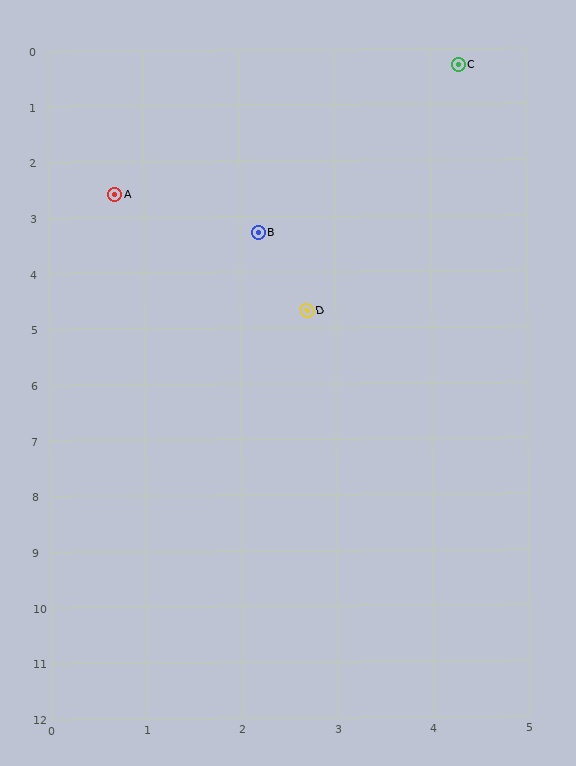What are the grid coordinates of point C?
Point C is at approximately (4.3, 0.3).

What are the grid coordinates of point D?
Point D is at approximately (2.7, 4.7).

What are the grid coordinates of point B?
Point B is at approximately (2.2, 3.3).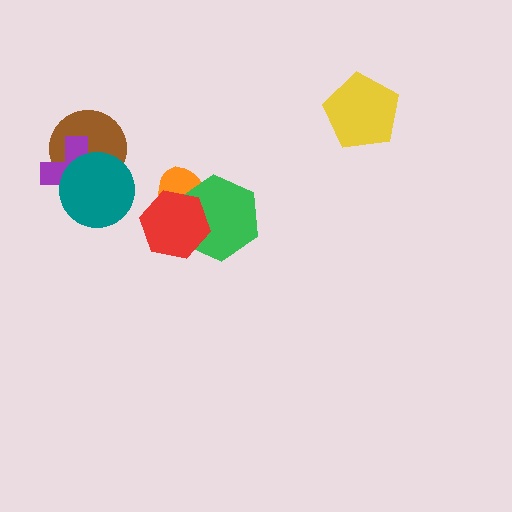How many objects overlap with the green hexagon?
2 objects overlap with the green hexagon.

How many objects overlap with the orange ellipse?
2 objects overlap with the orange ellipse.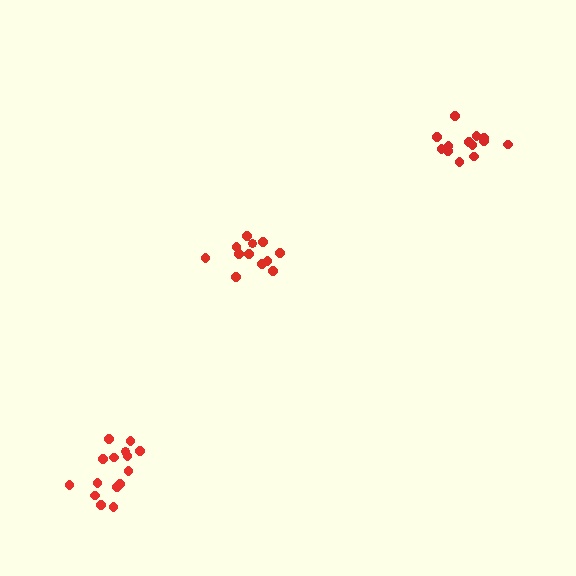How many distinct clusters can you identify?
There are 3 distinct clusters.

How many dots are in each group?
Group 1: 12 dots, Group 2: 13 dots, Group 3: 15 dots (40 total).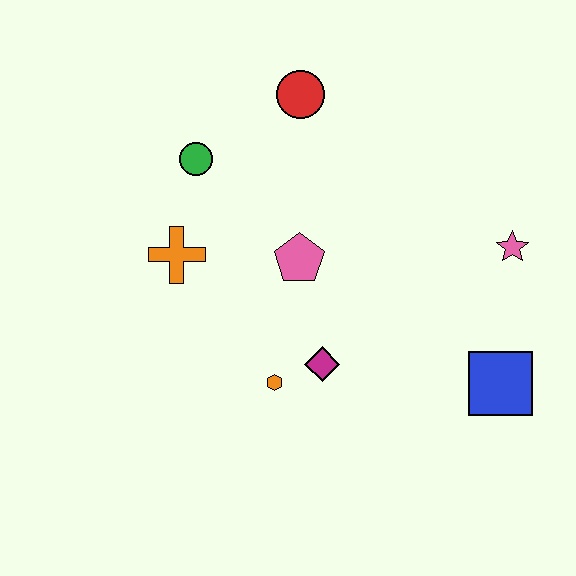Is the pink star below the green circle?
Yes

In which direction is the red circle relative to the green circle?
The red circle is to the right of the green circle.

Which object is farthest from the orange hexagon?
The red circle is farthest from the orange hexagon.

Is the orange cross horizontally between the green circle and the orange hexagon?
No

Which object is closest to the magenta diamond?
The orange hexagon is closest to the magenta diamond.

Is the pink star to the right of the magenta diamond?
Yes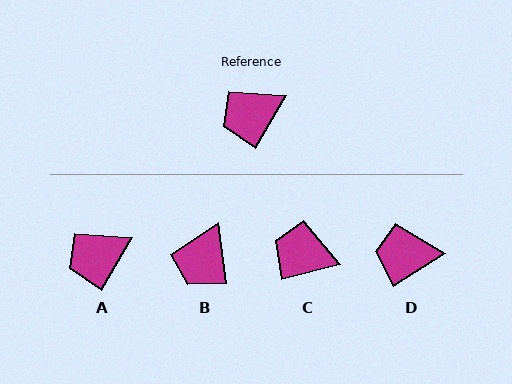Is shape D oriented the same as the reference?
No, it is off by about 27 degrees.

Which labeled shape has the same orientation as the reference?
A.